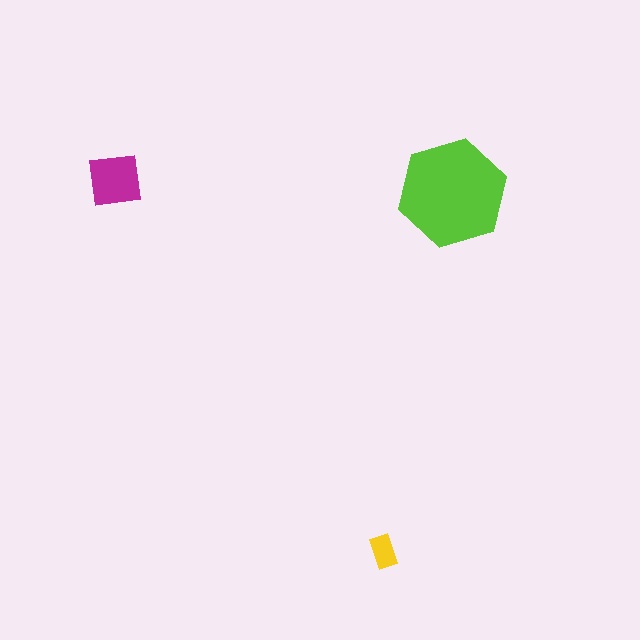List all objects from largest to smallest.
The lime hexagon, the magenta square, the yellow rectangle.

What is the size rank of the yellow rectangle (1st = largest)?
3rd.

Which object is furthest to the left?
The magenta square is leftmost.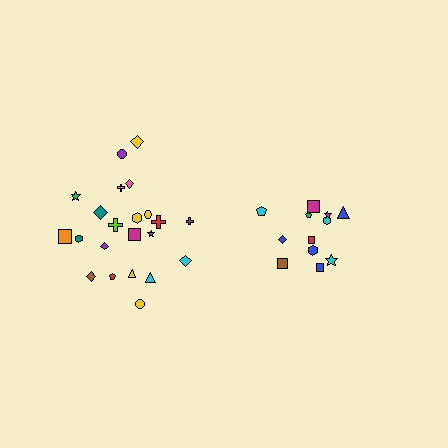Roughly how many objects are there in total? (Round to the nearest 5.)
Roughly 35 objects in total.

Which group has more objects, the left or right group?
The left group.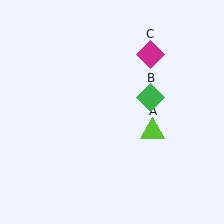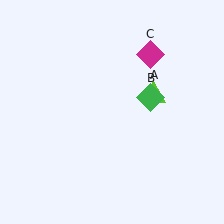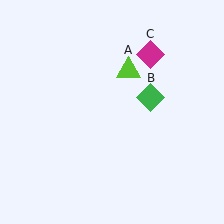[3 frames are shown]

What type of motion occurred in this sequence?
The lime triangle (object A) rotated counterclockwise around the center of the scene.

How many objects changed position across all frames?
1 object changed position: lime triangle (object A).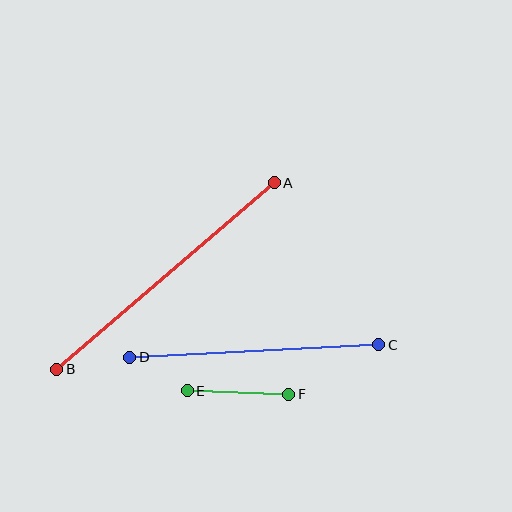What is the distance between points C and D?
The distance is approximately 249 pixels.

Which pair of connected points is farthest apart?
Points A and B are farthest apart.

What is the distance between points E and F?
The distance is approximately 102 pixels.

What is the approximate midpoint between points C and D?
The midpoint is at approximately (254, 351) pixels.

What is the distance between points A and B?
The distance is approximately 286 pixels.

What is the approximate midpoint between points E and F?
The midpoint is at approximately (238, 392) pixels.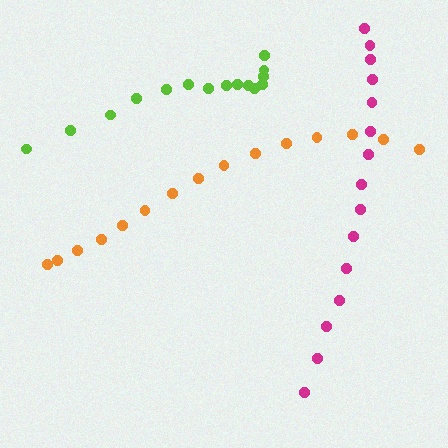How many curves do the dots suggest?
There are 3 distinct paths.